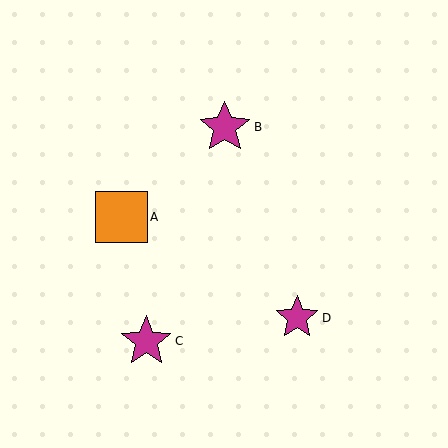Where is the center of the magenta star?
The center of the magenta star is at (225, 127).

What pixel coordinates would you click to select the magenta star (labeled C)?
Click at (146, 341) to select the magenta star C.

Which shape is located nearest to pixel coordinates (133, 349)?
The magenta star (labeled C) at (146, 341) is nearest to that location.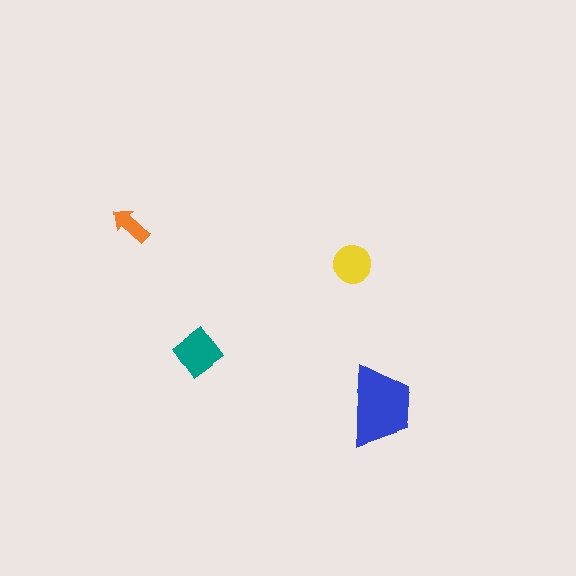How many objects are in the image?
There are 4 objects in the image.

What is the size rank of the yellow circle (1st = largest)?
3rd.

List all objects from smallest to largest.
The orange arrow, the yellow circle, the teal diamond, the blue trapezoid.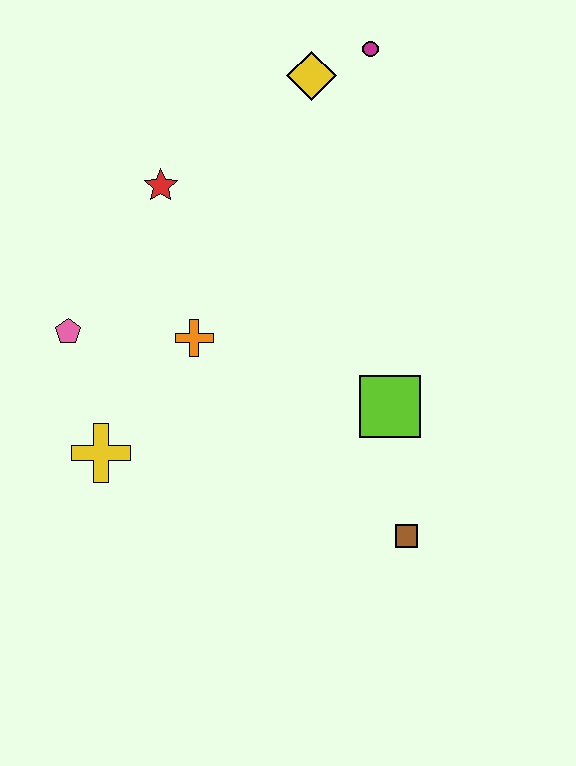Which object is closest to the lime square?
The brown square is closest to the lime square.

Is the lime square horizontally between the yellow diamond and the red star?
No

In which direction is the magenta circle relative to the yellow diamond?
The magenta circle is to the right of the yellow diamond.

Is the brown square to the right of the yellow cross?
Yes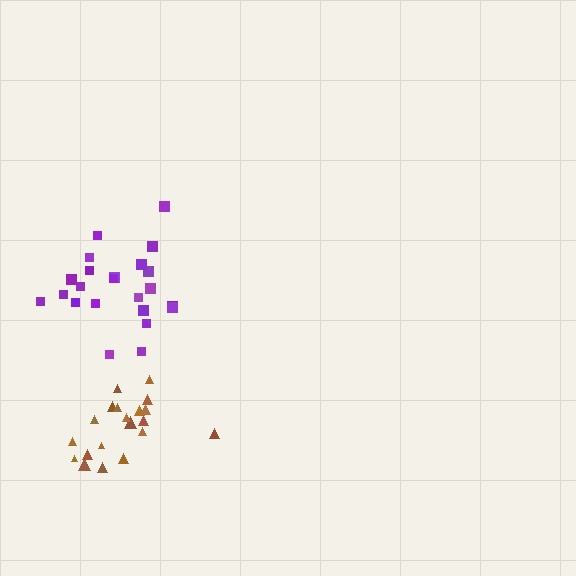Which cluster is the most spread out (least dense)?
Purple.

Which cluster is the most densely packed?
Brown.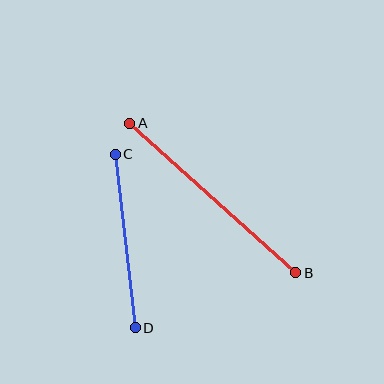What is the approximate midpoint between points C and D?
The midpoint is at approximately (125, 241) pixels.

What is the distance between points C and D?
The distance is approximately 174 pixels.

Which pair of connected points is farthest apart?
Points A and B are farthest apart.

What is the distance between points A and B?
The distance is approximately 224 pixels.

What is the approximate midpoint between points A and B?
The midpoint is at approximately (213, 198) pixels.